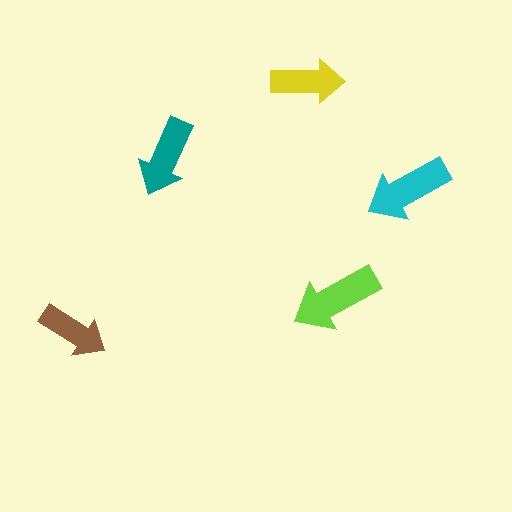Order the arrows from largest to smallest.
the lime one, the cyan one, the teal one, the yellow one, the brown one.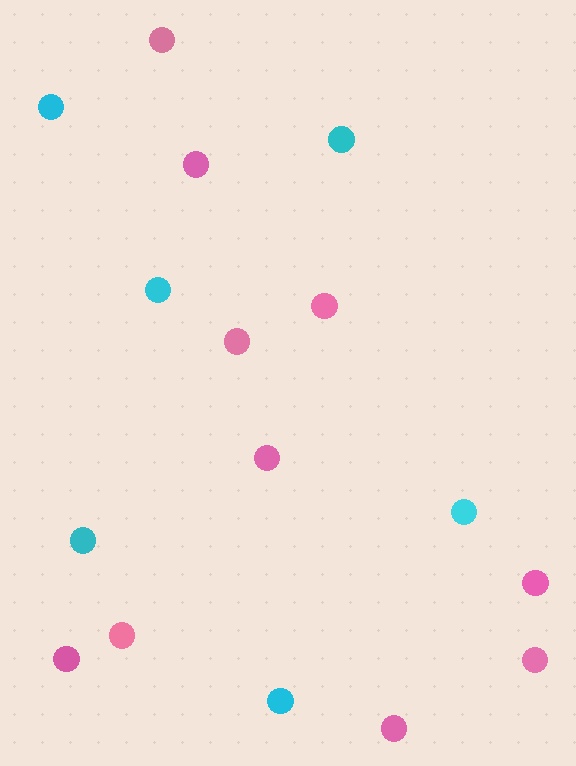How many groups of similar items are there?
There are 2 groups: one group of pink circles (10) and one group of cyan circles (6).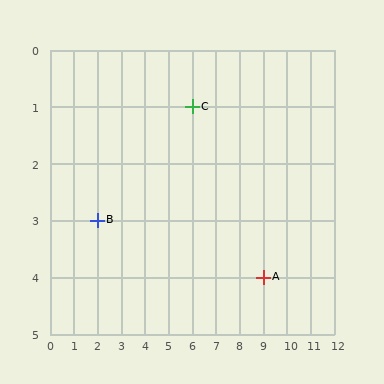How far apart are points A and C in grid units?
Points A and C are 3 columns and 3 rows apart (about 4.2 grid units diagonally).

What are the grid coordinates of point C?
Point C is at grid coordinates (6, 1).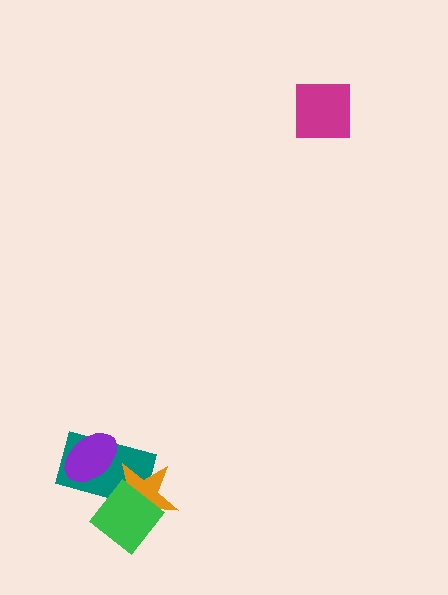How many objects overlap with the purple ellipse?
1 object overlaps with the purple ellipse.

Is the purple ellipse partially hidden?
No, no other shape covers it.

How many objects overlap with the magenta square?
0 objects overlap with the magenta square.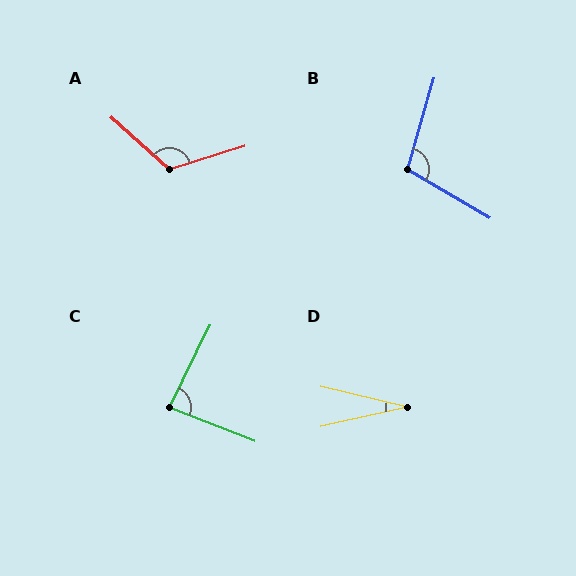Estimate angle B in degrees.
Approximately 105 degrees.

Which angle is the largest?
A, at approximately 121 degrees.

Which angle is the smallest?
D, at approximately 26 degrees.